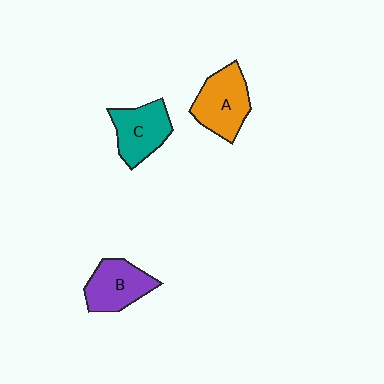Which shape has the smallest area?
Shape C (teal).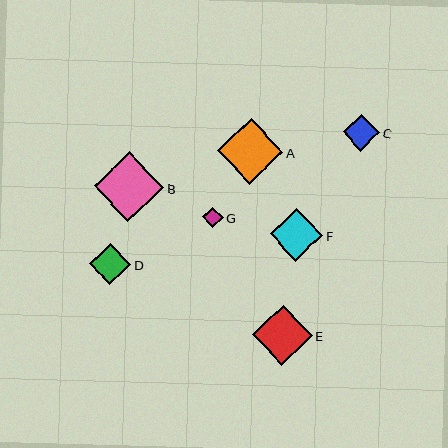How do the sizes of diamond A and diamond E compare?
Diamond A and diamond E are approximately the same size.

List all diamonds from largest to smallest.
From largest to smallest: B, A, E, F, D, C, G.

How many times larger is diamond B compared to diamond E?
Diamond B is approximately 1.2 times the size of diamond E.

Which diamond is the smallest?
Diamond G is the smallest with a size of approximately 20 pixels.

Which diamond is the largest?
Diamond B is the largest with a size of approximately 70 pixels.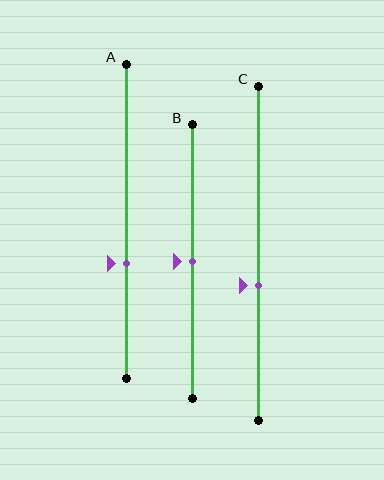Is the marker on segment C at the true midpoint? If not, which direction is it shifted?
No, the marker on segment C is shifted downward by about 10% of the segment length.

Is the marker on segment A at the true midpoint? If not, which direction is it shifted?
No, the marker on segment A is shifted downward by about 14% of the segment length.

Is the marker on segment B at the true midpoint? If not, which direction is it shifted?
Yes, the marker on segment B is at the true midpoint.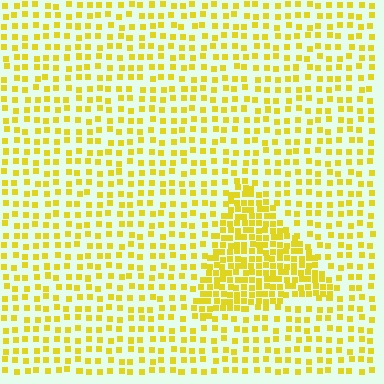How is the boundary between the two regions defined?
The boundary is defined by a change in element density (approximately 2.2x ratio). All elements are the same color, size, and shape.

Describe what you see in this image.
The image contains small yellow elements arranged at two different densities. A triangle-shaped region is visible where the elements are more densely packed than the surrounding area.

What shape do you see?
I see a triangle.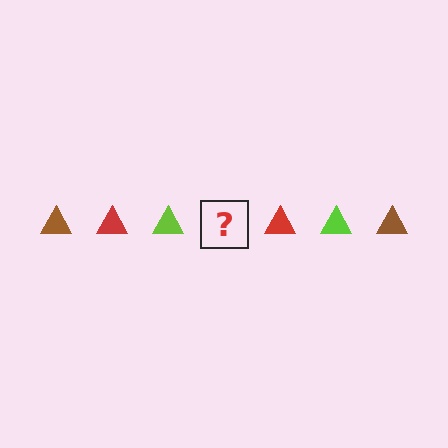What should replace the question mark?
The question mark should be replaced with a brown triangle.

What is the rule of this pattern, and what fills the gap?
The rule is that the pattern cycles through brown, red, lime triangles. The gap should be filled with a brown triangle.